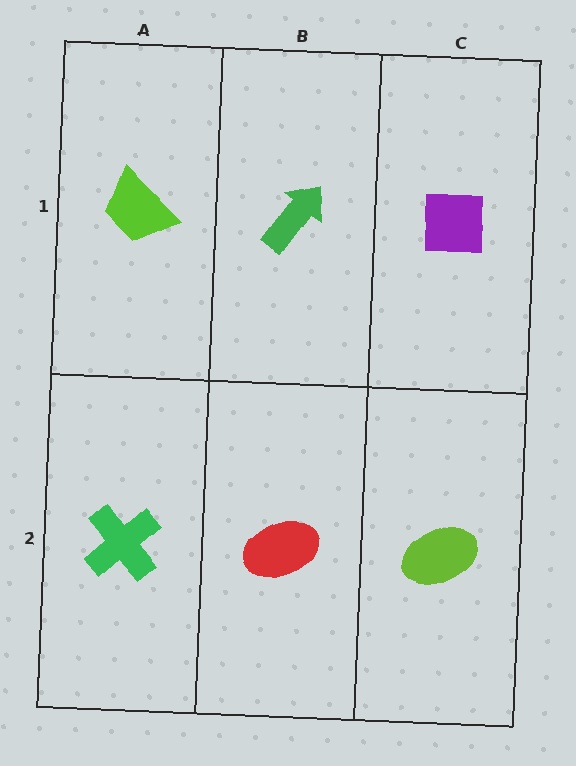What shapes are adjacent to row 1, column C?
A lime ellipse (row 2, column C), a green arrow (row 1, column B).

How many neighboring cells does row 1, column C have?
2.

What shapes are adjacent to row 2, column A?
A lime trapezoid (row 1, column A), a red ellipse (row 2, column B).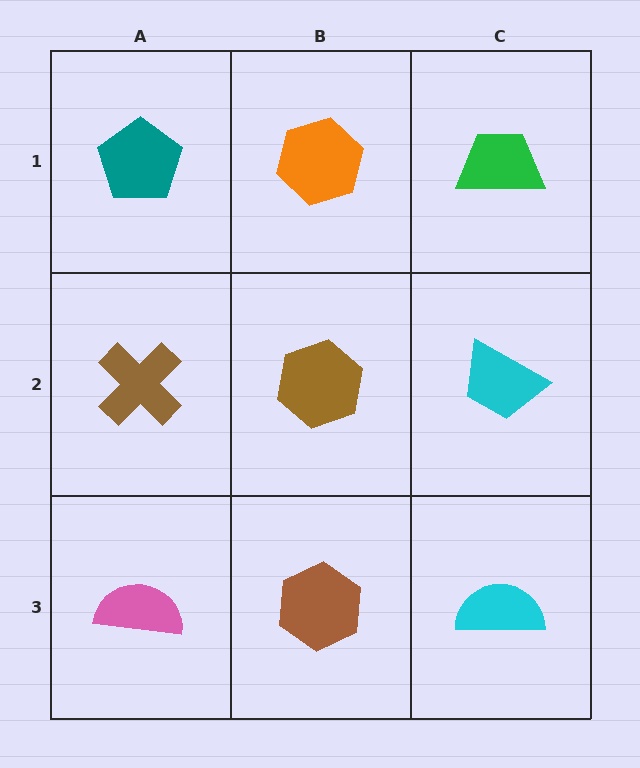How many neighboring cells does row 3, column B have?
3.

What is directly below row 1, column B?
A brown hexagon.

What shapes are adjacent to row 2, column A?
A teal pentagon (row 1, column A), a pink semicircle (row 3, column A), a brown hexagon (row 2, column B).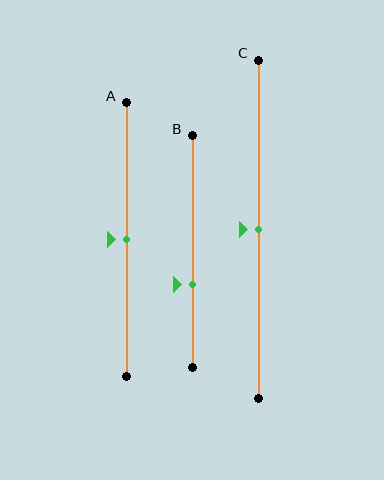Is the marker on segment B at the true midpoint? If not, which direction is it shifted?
No, the marker on segment B is shifted downward by about 14% of the segment length.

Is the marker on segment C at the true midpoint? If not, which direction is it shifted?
Yes, the marker on segment C is at the true midpoint.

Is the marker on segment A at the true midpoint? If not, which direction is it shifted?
Yes, the marker on segment A is at the true midpoint.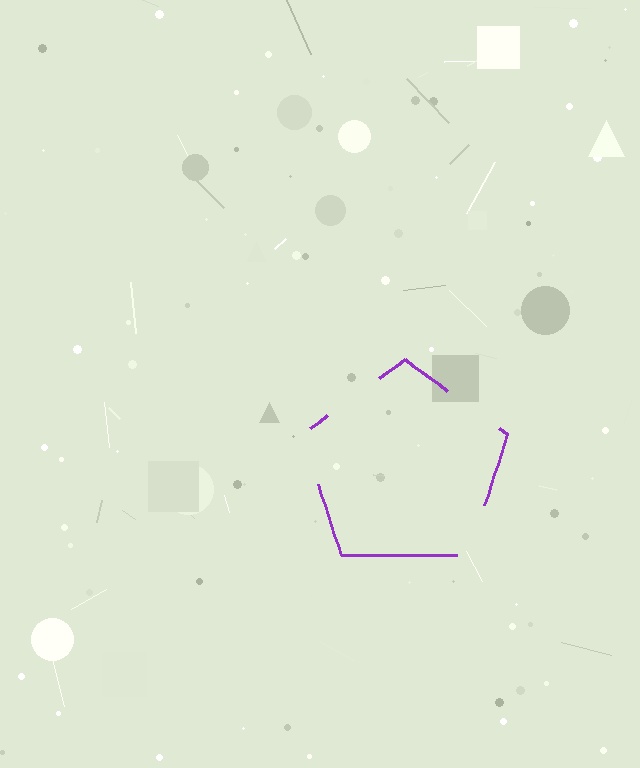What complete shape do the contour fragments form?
The contour fragments form a pentagon.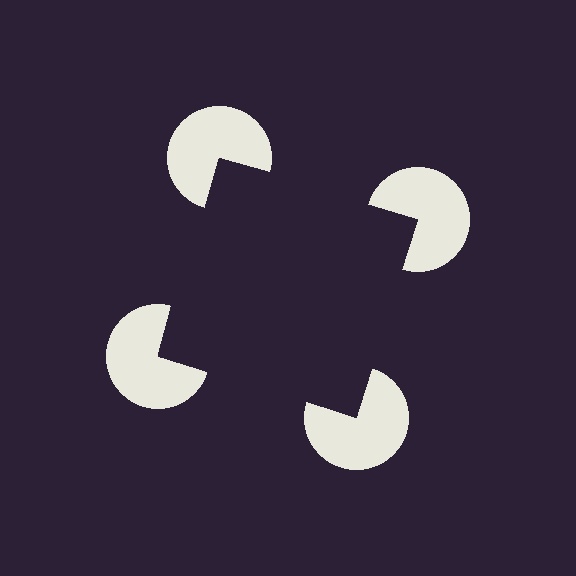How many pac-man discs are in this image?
There are 4 — one at each vertex of the illusory square.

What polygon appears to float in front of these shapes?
An illusory square — its edges are inferred from the aligned wedge cuts in the pac-man discs, not physically drawn.